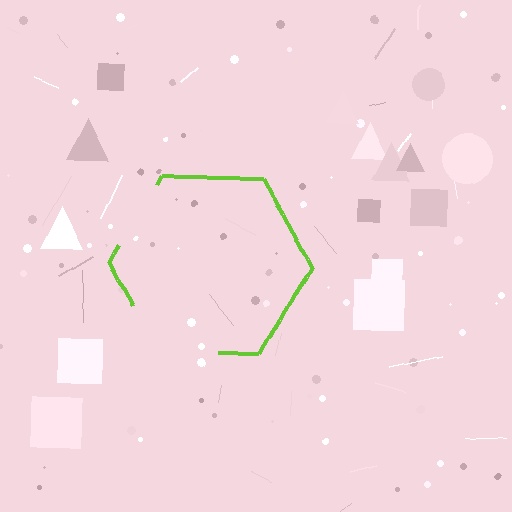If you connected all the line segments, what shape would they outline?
They would outline a hexagon.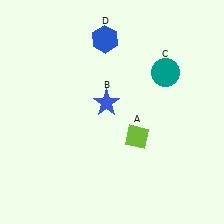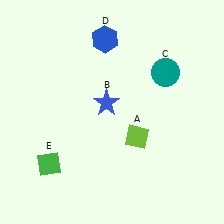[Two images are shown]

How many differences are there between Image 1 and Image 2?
There is 1 difference between the two images.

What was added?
A green diamond (E) was added in Image 2.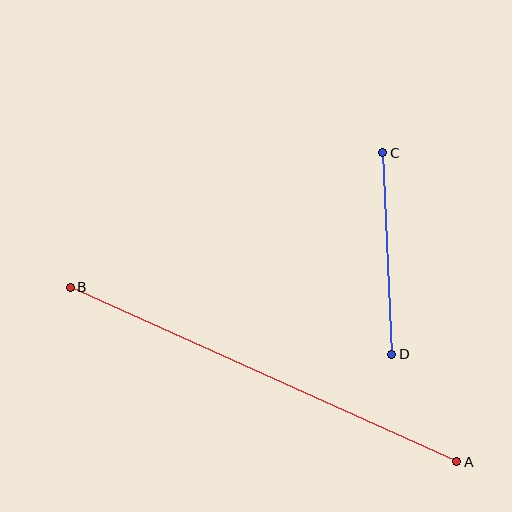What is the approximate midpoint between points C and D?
The midpoint is at approximately (387, 254) pixels.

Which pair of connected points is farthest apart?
Points A and B are farthest apart.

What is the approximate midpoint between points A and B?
The midpoint is at approximately (263, 374) pixels.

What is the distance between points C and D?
The distance is approximately 202 pixels.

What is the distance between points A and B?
The distance is approximately 424 pixels.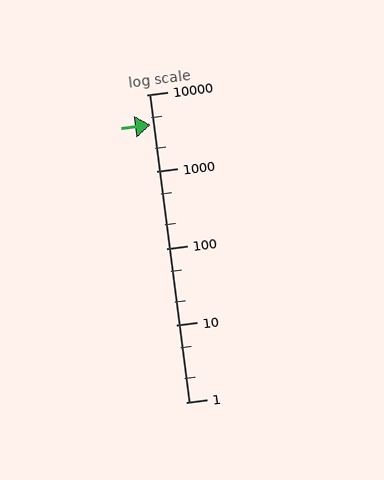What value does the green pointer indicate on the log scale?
The pointer indicates approximately 4000.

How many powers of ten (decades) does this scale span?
The scale spans 4 decades, from 1 to 10000.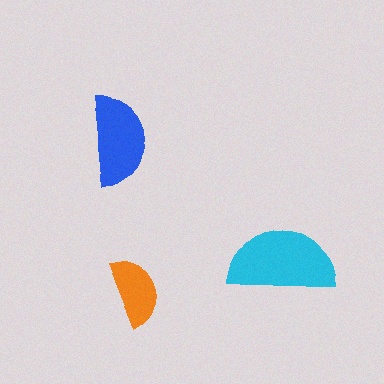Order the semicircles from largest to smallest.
the cyan one, the blue one, the orange one.